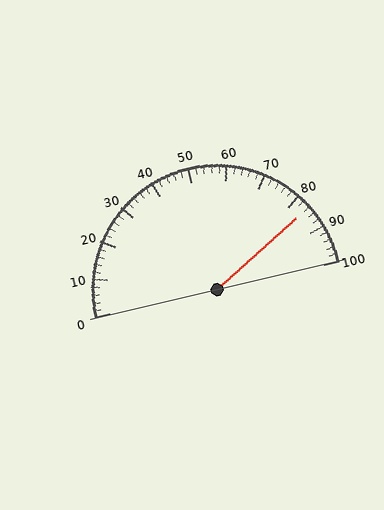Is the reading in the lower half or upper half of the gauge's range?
The reading is in the upper half of the range (0 to 100).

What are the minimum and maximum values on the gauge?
The gauge ranges from 0 to 100.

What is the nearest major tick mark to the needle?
The nearest major tick mark is 80.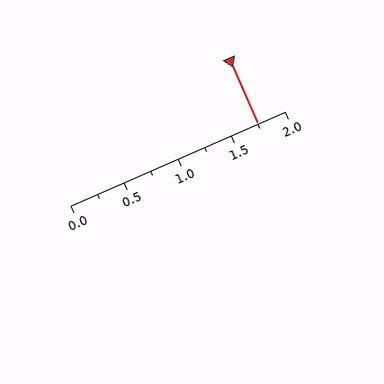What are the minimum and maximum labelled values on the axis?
The axis runs from 0.0 to 2.0.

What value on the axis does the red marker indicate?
The marker indicates approximately 1.75.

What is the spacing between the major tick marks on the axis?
The major ticks are spaced 0.5 apart.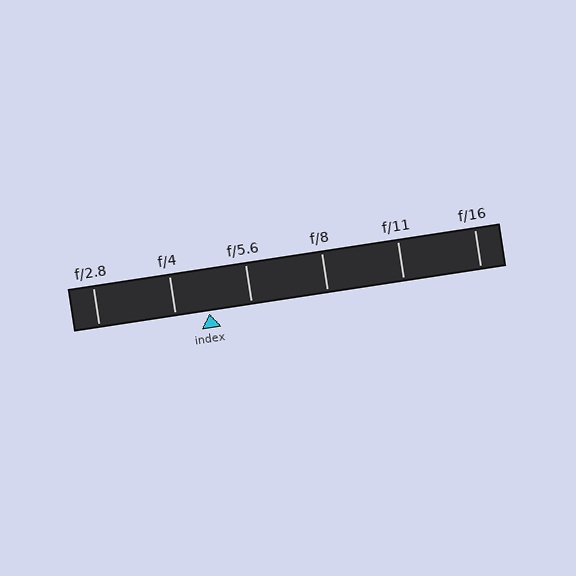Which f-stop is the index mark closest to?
The index mark is closest to f/4.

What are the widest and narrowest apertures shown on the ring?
The widest aperture shown is f/2.8 and the narrowest is f/16.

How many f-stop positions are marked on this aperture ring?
There are 6 f-stop positions marked.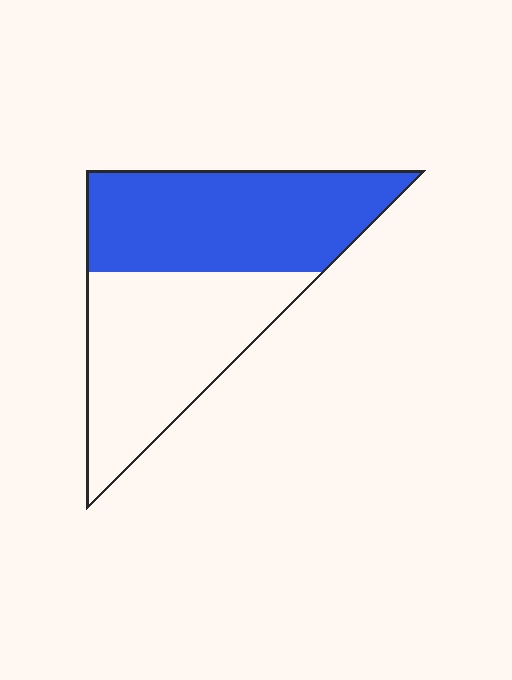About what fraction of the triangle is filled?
About one half (1/2).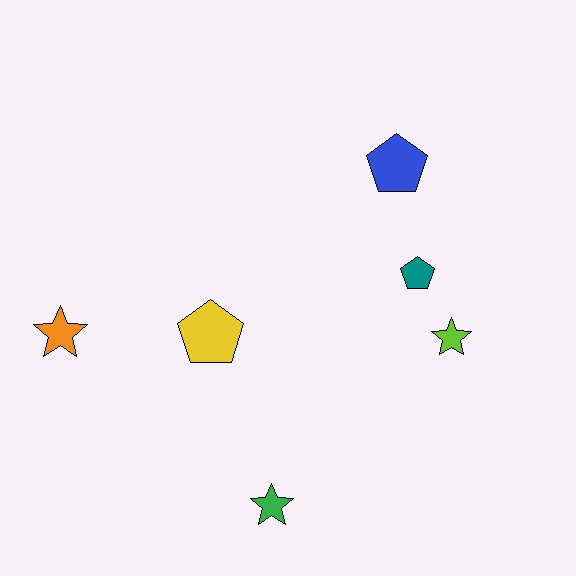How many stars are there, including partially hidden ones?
There are 3 stars.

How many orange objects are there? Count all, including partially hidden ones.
There is 1 orange object.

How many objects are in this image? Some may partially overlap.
There are 6 objects.